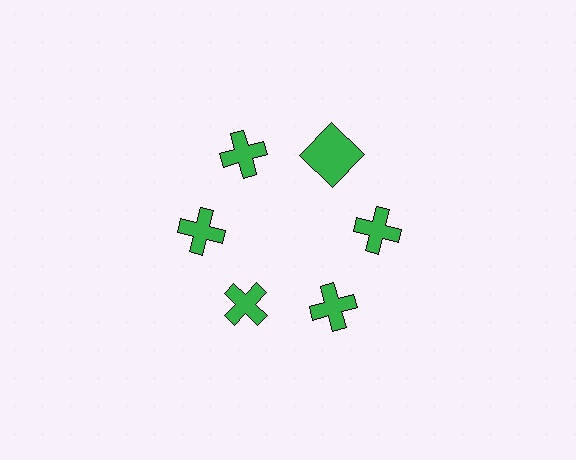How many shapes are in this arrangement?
There are 6 shapes arranged in a ring pattern.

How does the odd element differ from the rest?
It has a different shape: square instead of cross.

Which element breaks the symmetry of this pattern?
The green square at roughly the 1 o'clock position breaks the symmetry. All other shapes are green crosses.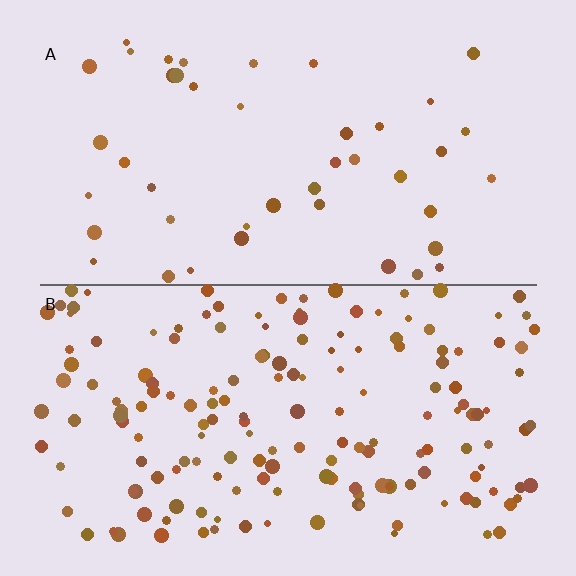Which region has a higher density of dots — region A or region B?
B (the bottom).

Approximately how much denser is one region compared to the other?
Approximately 3.9× — region B over region A.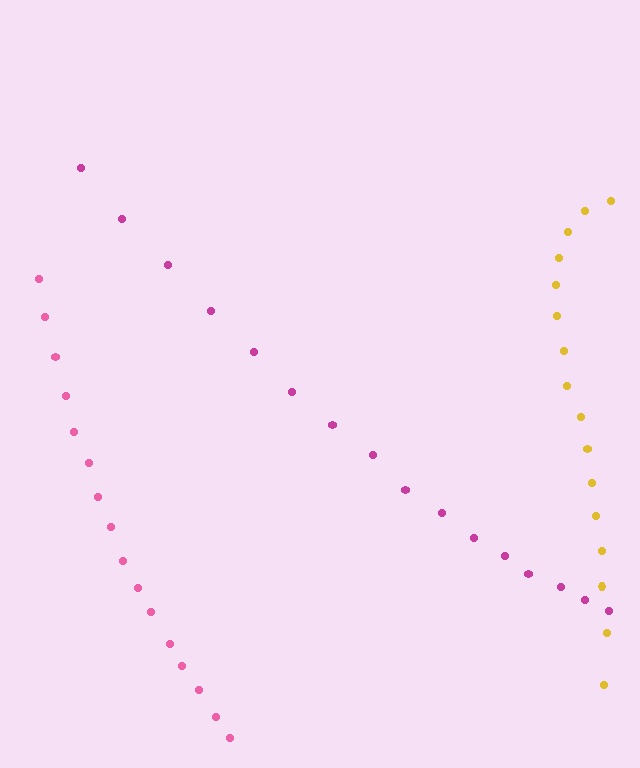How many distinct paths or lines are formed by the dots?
There are 3 distinct paths.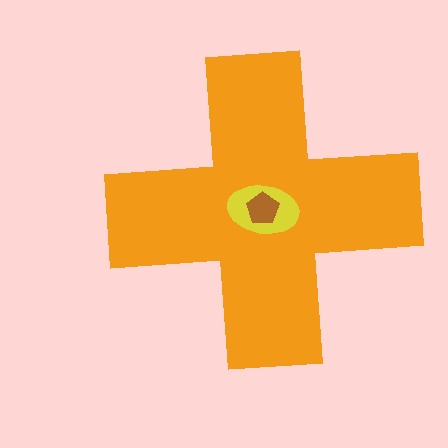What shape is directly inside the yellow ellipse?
The brown pentagon.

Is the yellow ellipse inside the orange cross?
Yes.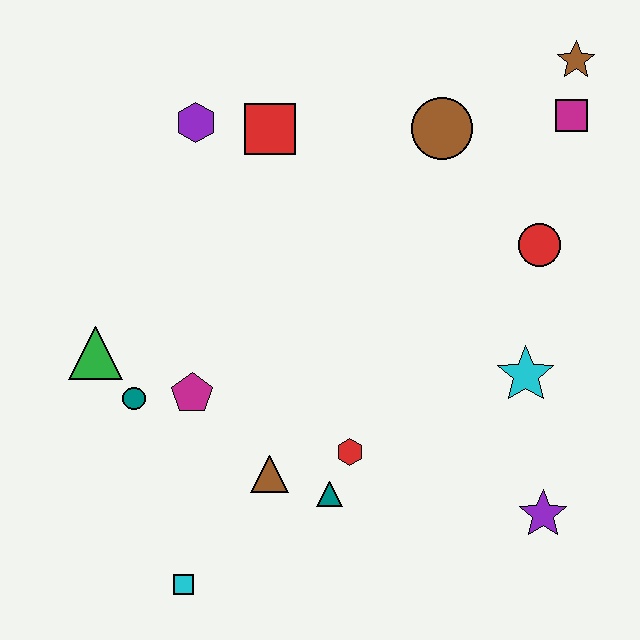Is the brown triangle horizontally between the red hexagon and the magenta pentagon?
Yes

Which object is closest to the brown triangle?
The teal triangle is closest to the brown triangle.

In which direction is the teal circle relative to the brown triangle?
The teal circle is to the left of the brown triangle.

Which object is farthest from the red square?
The purple star is farthest from the red square.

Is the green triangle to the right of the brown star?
No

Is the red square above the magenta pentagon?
Yes